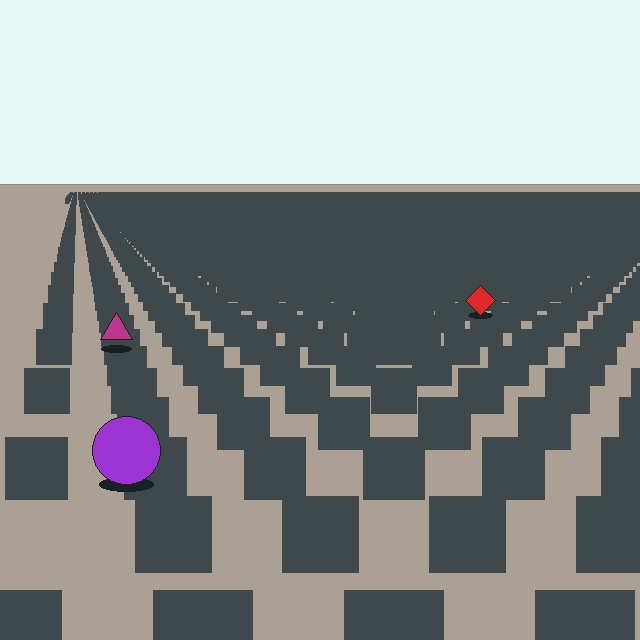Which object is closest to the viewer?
The purple circle is closest. The texture marks near it are larger and more spread out.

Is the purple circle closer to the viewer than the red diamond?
Yes. The purple circle is closer — you can tell from the texture gradient: the ground texture is coarser near it.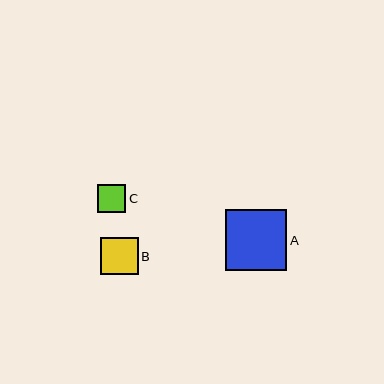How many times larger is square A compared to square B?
Square A is approximately 1.6 times the size of square B.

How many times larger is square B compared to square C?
Square B is approximately 1.3 times the size of square C.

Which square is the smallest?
Square C is the smallest with a size of approximately 28 pixels.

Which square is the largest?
Square A is the largest with a size of approximately 61 pixels.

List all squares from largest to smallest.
From largest to smallest: A, B, C.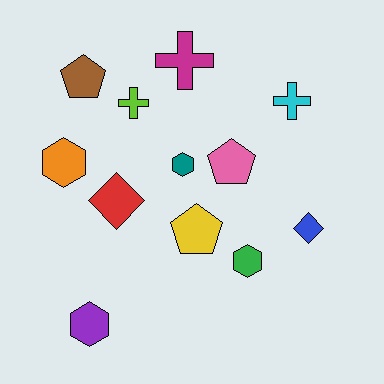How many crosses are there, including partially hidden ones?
There are 3 crosses.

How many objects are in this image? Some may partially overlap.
There are 12 objects.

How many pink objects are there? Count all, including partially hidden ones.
There is 1 pink object.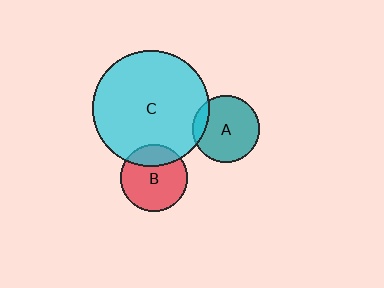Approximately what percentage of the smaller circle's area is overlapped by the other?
Approximately 25%.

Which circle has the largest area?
Circle C (cyan).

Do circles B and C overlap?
Yes.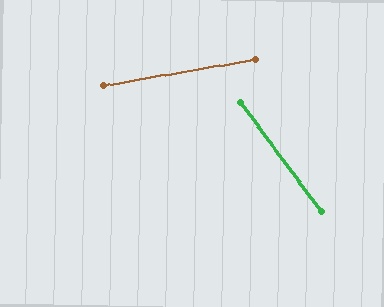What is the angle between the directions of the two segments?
Approximately 63 degrees.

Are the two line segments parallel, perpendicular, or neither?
Neither parallel nor perpendicular — they differ by about 63°.